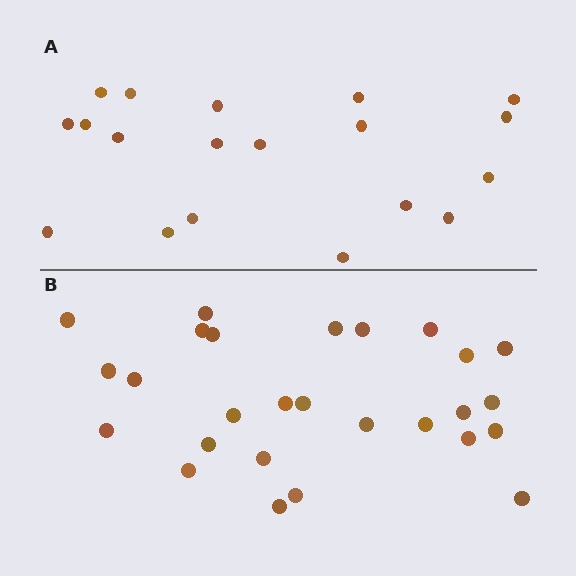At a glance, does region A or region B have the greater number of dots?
Region B (the bottom region) has more dots.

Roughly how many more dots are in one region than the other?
Region B has roughly 8 or so more dots than region A.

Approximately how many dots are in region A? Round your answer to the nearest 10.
About 20 dots. (The exact count is 19, which rounds to 20.)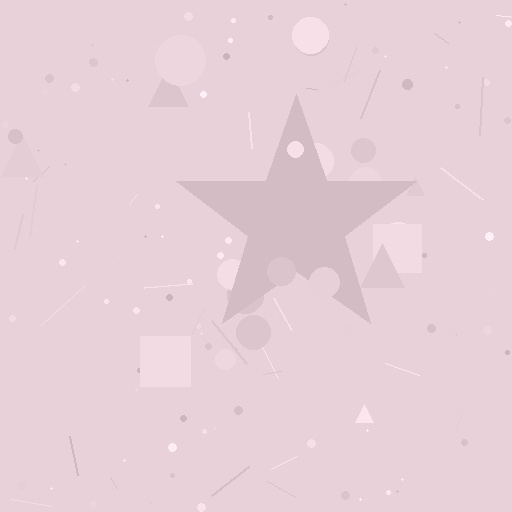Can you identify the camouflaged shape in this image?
The camouflaged shape is a star.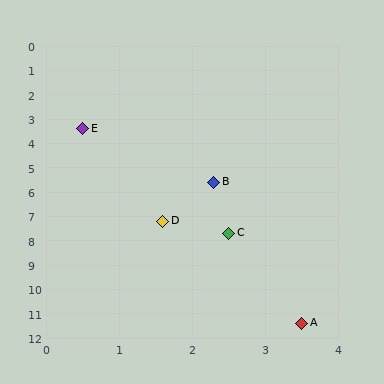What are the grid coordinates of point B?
Point B is at approximately (2.3, 5.6).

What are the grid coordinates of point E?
Point E is at approximately (0.5, 3.4).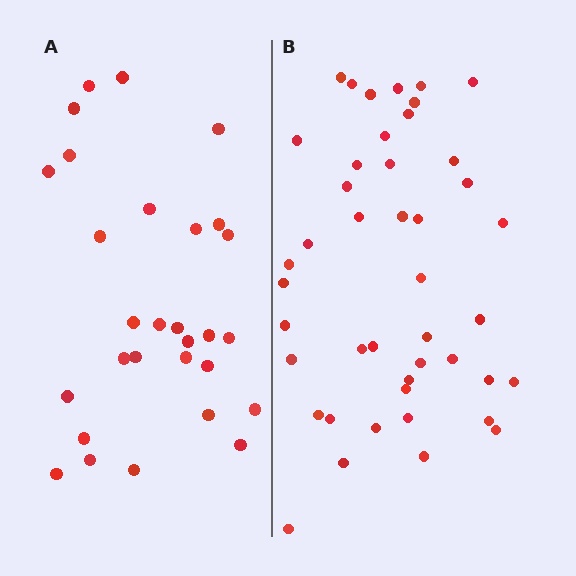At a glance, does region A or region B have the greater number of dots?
Region B (the right region) has more dots.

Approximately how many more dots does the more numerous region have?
Region B has approximately 15 more dots than region A.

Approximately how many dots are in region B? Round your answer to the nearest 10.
About 40 dots. (The exact count is 44, which rounds to 40.)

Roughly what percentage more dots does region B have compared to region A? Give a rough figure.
About 50% more.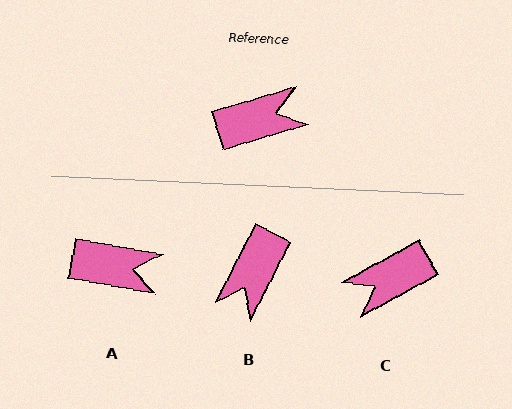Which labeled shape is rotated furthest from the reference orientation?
C, about 167 degrees away.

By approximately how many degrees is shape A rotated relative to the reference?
Approximately 27 degrees clockwise.